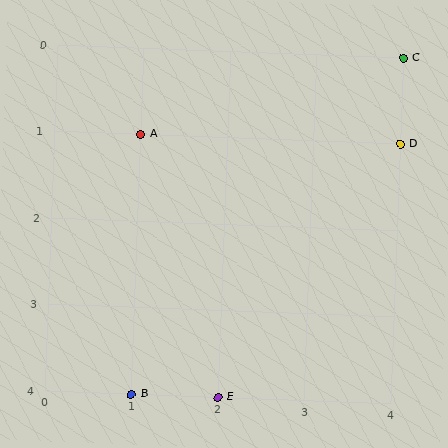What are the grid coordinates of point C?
Point C is at grid coordinates (4, 0).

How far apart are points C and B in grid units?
Points C and B are 3 columns and 4 rows apart (about 5.0 grid units diagonally).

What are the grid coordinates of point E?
Point E is at grid coordinates (2, 4).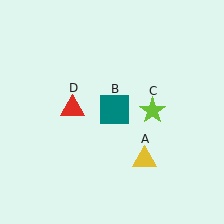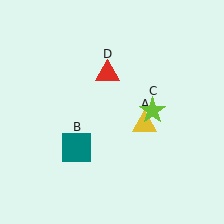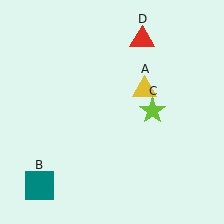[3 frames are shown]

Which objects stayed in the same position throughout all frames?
Lime star (object C) remained stationary.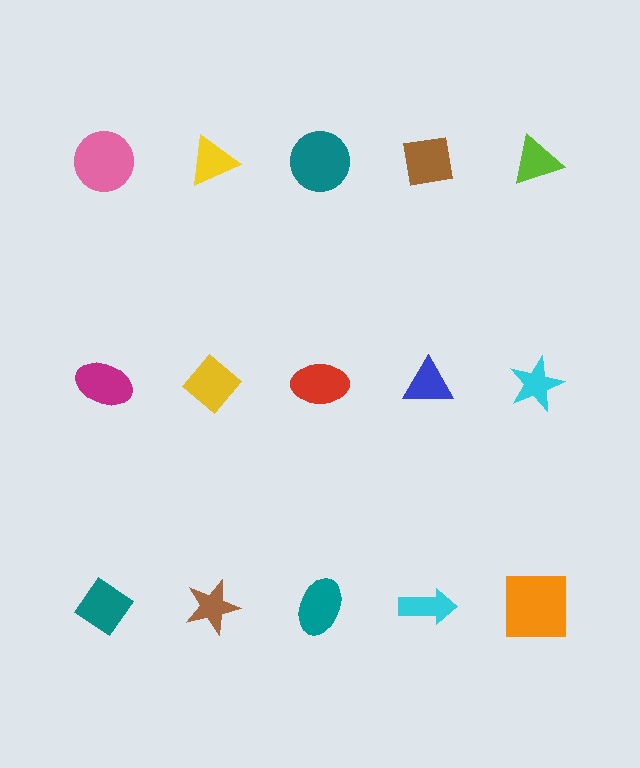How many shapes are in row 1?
5 shapes.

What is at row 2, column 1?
A magenta ellipse.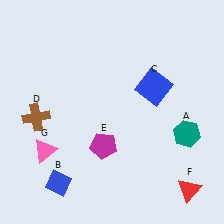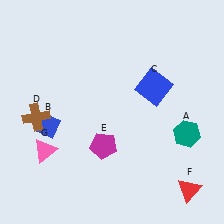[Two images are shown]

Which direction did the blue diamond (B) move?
The blue diamond (B) moved up.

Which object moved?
The blue diamond (B) moved up.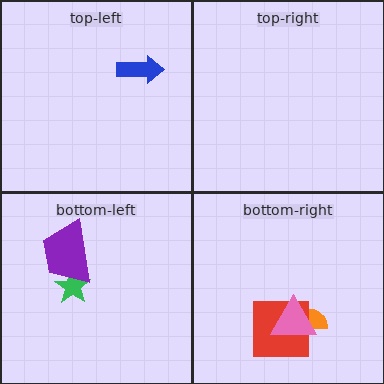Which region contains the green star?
The bottom-left region.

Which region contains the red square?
The bottom-right region.